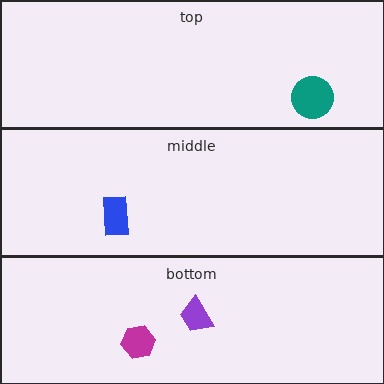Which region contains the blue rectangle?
The middle region.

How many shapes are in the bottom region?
2.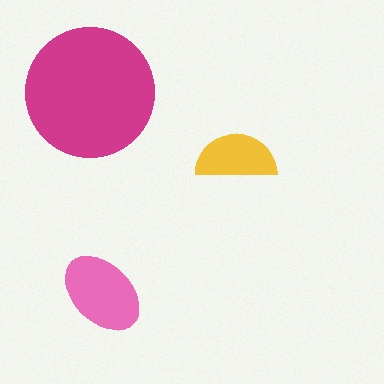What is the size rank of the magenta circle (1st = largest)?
1st.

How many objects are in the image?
There are 3 objects in the image.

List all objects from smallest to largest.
The yellow semicircle, the pink ellipse, the magenta circle.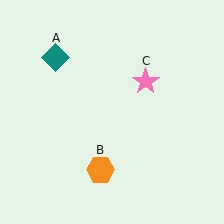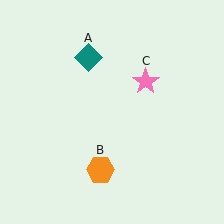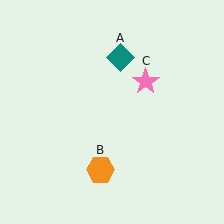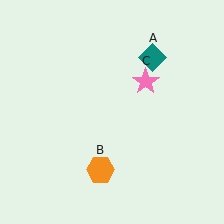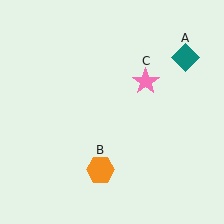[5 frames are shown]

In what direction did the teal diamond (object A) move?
The teal diamond (object A) moved right.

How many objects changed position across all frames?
1 object changed position: teal diamond (object A).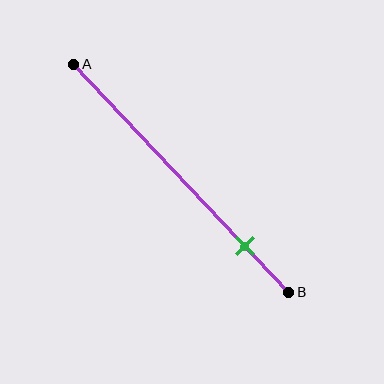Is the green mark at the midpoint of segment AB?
No, the mark is at about 80% from A, not at the 50% midpoint.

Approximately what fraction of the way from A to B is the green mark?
The green mark is approximately 80% of the way from A to B.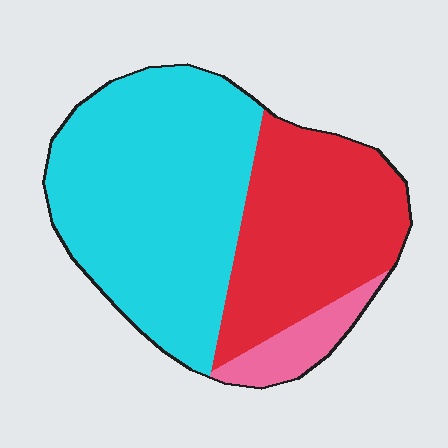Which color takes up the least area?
Pink, at roughly 10%.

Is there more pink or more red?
Red.